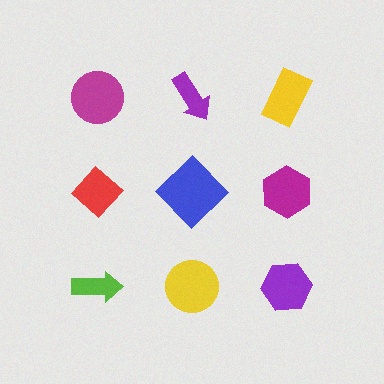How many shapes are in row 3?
3 shapes.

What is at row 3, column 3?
A purple hexagon.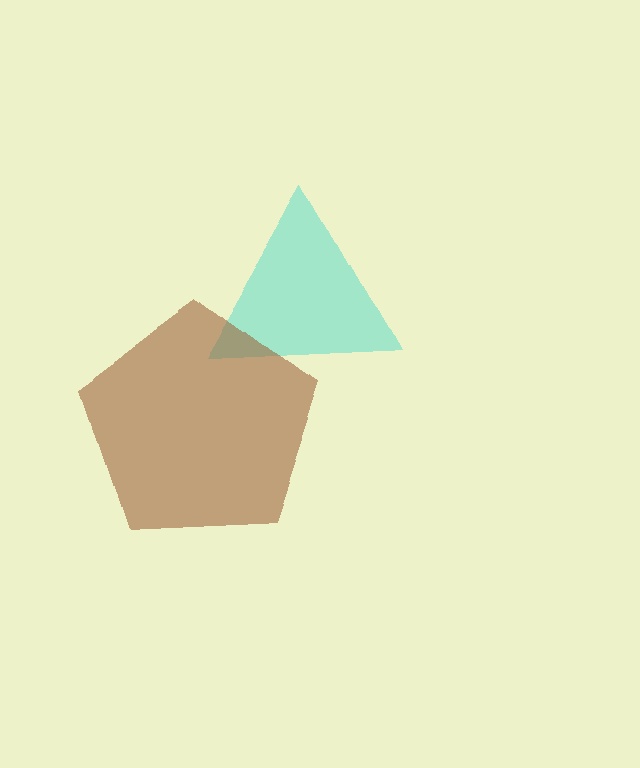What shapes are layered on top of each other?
The layered shapes are: a cyan triangle, a brown pentagon.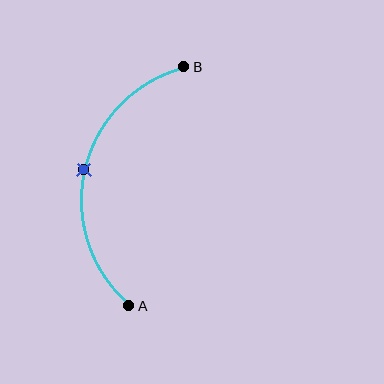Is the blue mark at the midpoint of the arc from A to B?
Yes. The blue mark lies on the arc at equal arc-length from both A and B — it is the arc midpoint.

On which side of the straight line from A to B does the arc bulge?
The arc bulges to the left of the straight line connecting A and B.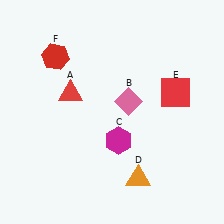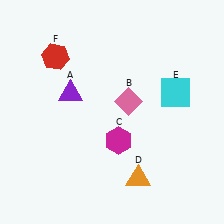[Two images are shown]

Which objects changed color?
A changed from red to purple. E changed from red to cyan.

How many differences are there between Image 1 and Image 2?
There are 2 differences between the two images.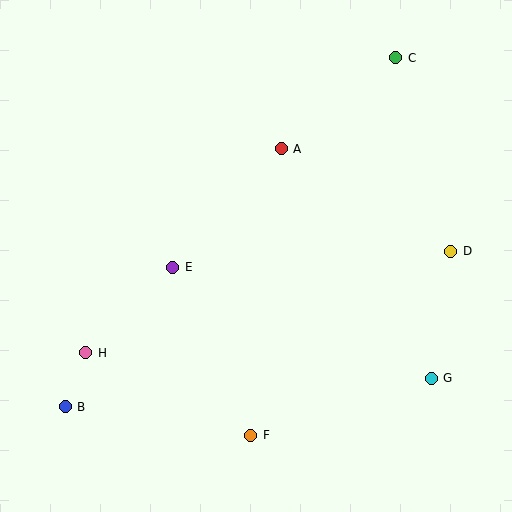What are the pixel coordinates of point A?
Point A is at (281, 149).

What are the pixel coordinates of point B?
Point B is at (65, 407).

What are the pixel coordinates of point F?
Point F is at (251, 435).